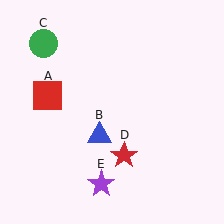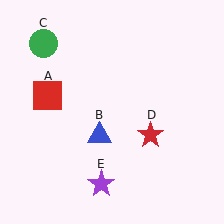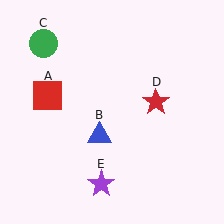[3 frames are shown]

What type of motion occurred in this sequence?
The red star (object D) rotated counterclockwise around the center of the scene.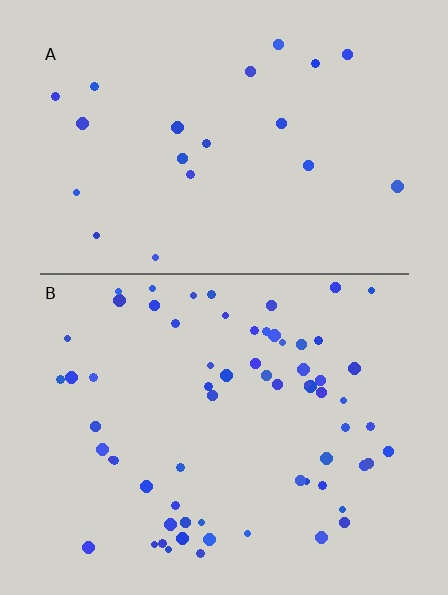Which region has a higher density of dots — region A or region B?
B (the bottom).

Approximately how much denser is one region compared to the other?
Approximately 3.2× — region B over region A.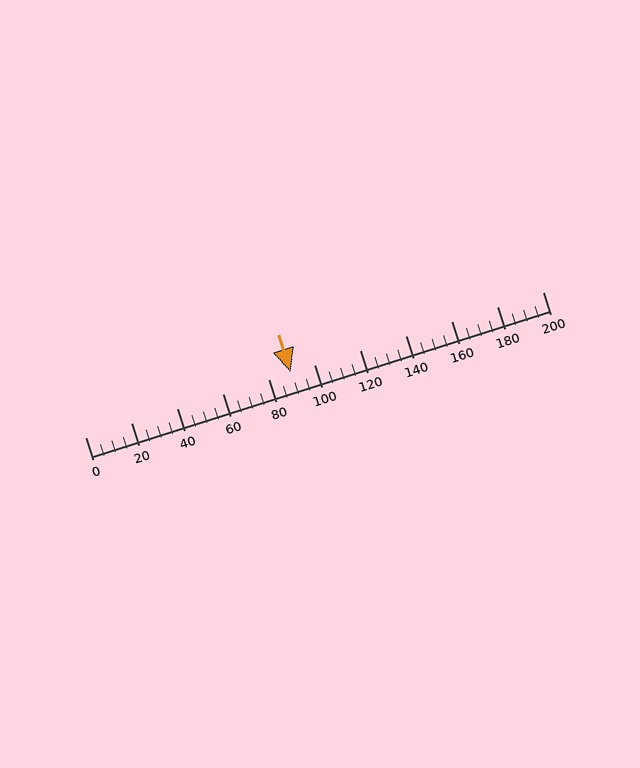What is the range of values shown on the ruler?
The ruler shows values from 0 to 200.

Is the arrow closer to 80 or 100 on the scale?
The arrow is closer to 80.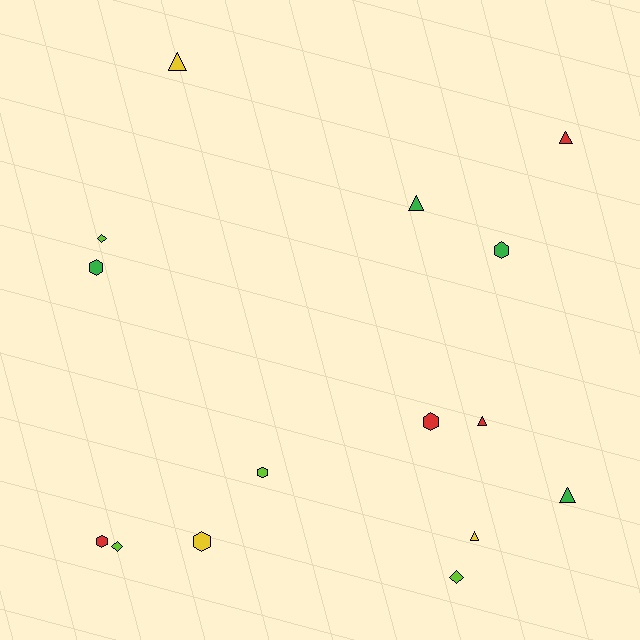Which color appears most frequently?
Lime, with 4 objects.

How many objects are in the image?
There are 15 objects.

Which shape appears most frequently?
Triangle, with 6 objects.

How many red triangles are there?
There are 2 red triangles.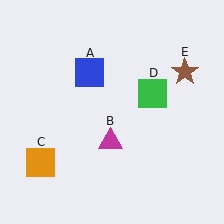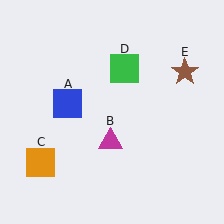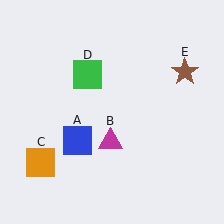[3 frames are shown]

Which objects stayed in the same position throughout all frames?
Magenta triangle (object B) and orange square (object C) and brown star (object E) remained stationary.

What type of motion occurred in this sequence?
The blue square (object A), green square (object D) rotated counterclockwise around the center of the scene.